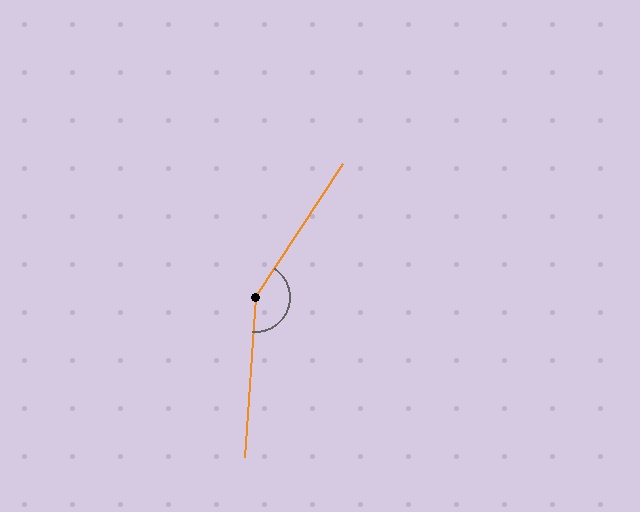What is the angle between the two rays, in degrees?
Approximately 150 degrees.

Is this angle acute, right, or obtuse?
It is obtuse.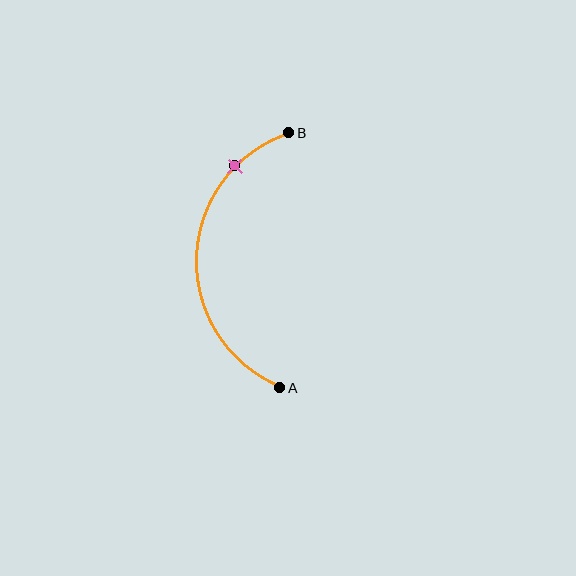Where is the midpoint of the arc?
The arc midpoint is the point on the curve farthest from the straight line joining A and B. It sits to the left of that line.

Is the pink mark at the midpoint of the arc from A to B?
No. The pink mark lies on the arc but is closer to endpoint B. The arc midpoint would be at the point on the curve equidistant along the arc from both A and B.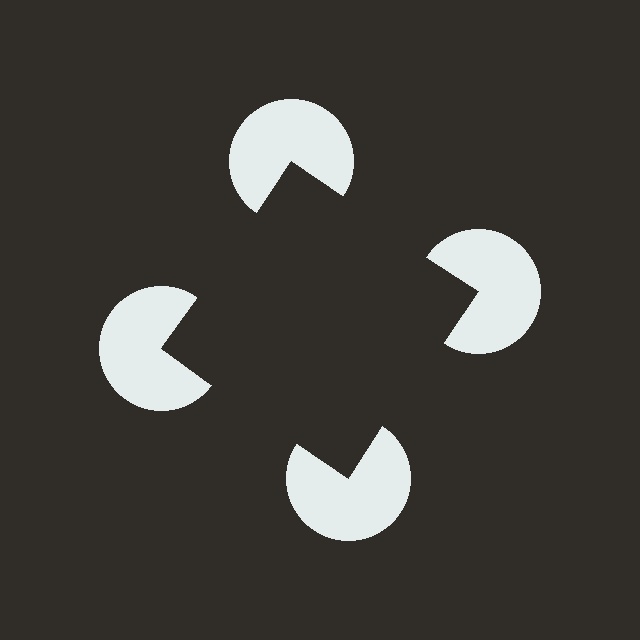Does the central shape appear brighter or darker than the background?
It typically appears slightly darker than the background, even though no actual brightness change is drawn.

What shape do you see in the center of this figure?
An illusory square — its edges are inferred from the aligned wedge cuts in the pac-man discs, not physically drawn.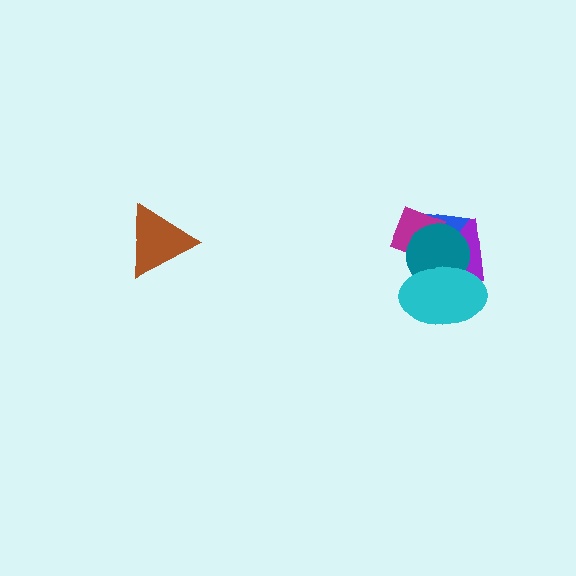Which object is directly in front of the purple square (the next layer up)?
The blue triangle is directly in front of the purple square.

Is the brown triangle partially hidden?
No, no other shape covers it.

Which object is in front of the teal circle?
The cyan ellipse is in front of the teal circle.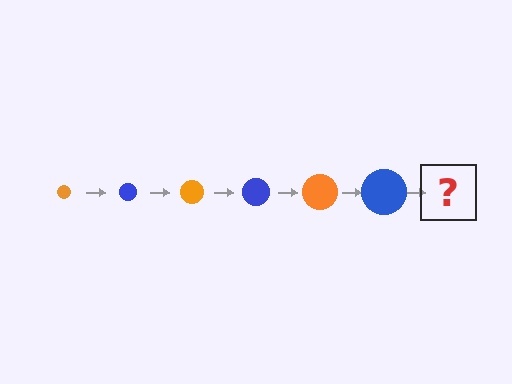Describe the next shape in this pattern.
It should be an orange circle, larger than the previous one.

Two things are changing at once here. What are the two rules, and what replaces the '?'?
The two rules are that the circle grows larger each step and the color cycles through orange and blue. The '?' should be an orange circle, larger than the previous one.